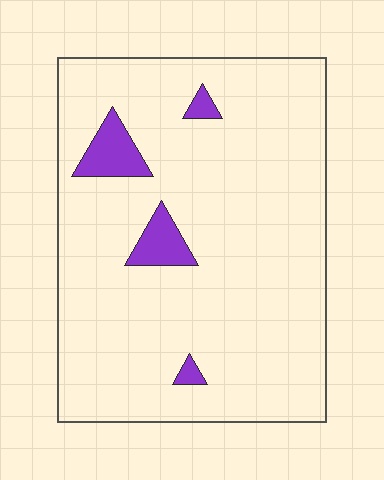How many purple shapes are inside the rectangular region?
4.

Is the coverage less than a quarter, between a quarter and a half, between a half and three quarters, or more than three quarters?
Less than a quarter.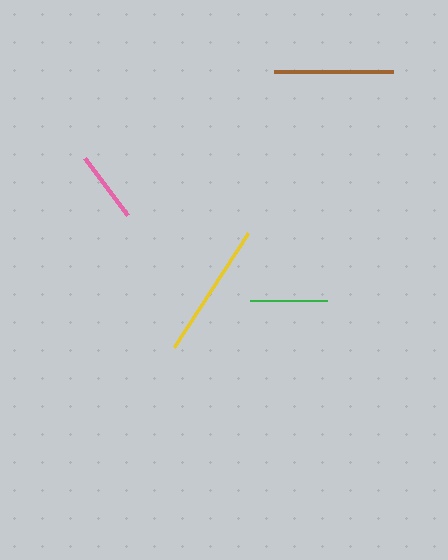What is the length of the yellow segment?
The yellow segment is approximately 136 pixels long.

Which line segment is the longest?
The yellow line is the longest at approximately 136 pixels.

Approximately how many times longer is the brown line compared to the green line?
The brown line is approximately 1.5 times the length of the green line.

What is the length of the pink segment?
The pink segment is approximately 71 pixels long.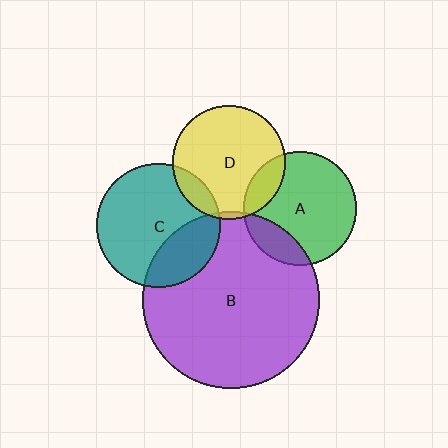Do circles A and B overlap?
Yes.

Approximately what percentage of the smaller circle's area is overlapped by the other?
Approximately 20%.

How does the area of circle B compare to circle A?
Approximately 2.4 times.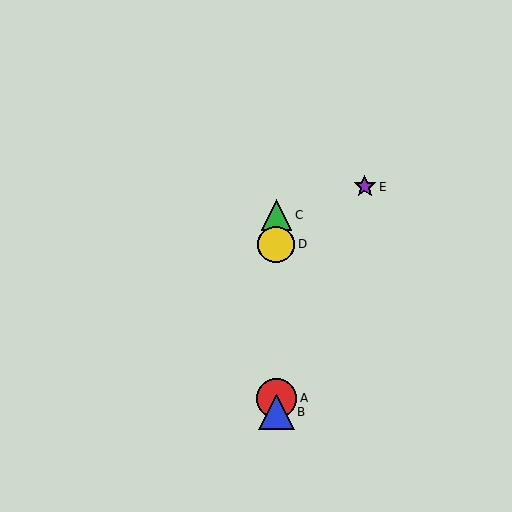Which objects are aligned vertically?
Objects A, B, C, D are aligned vertically.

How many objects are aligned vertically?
4 objects (A, B, C, D) are aligned vertically.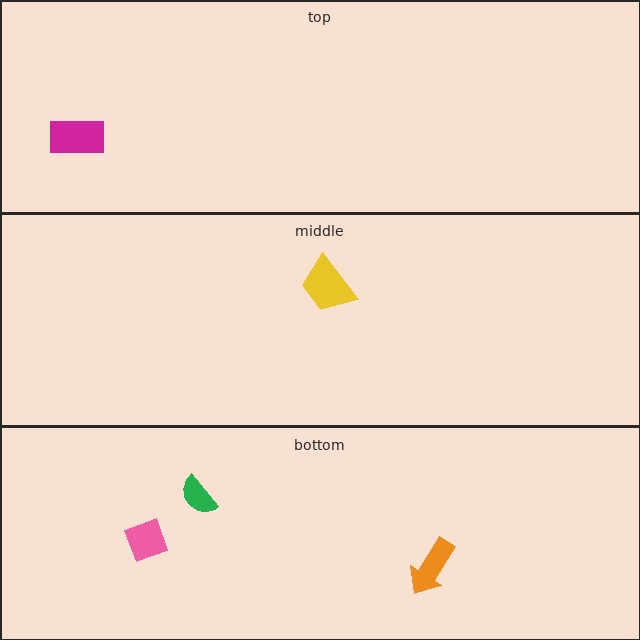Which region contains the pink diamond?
The bottom region.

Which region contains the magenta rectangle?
The top region.